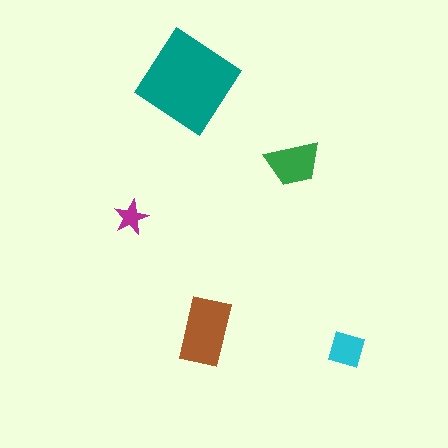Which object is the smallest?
The magenta star.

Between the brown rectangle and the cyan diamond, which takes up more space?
The brown rectangle.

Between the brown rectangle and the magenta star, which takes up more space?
The brown rectangle.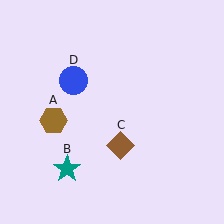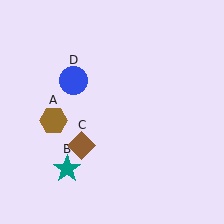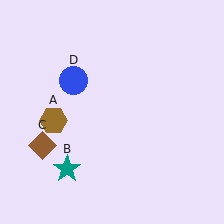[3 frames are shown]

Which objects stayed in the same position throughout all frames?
Brown hexagon (object A) and teal star (object B) and blue circle (object D) remained stationary.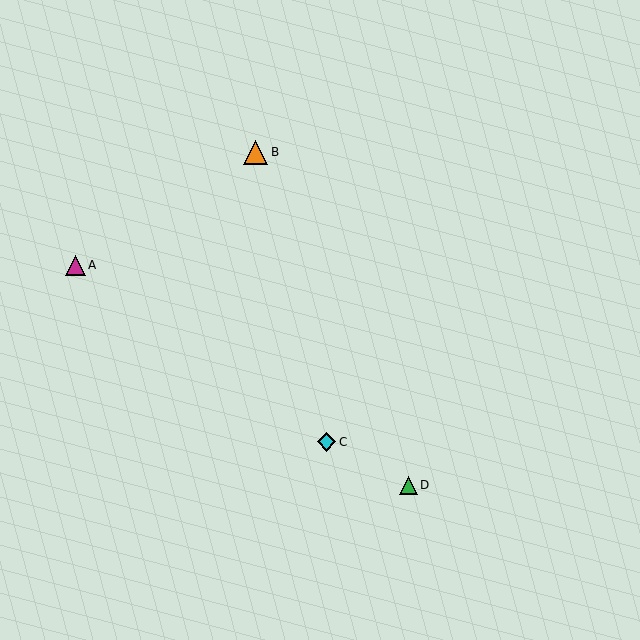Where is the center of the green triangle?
The center of the green triangle is at (409, 486).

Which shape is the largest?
The orange triangle (labeled B) is the largest.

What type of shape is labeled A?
Shape A is a magenta triangle.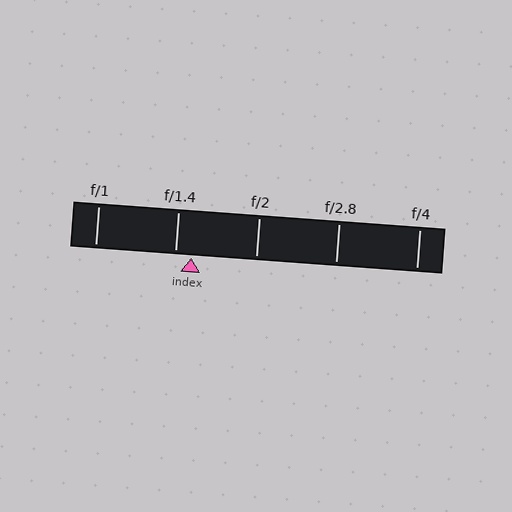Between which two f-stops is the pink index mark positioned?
The index mark is between f/1.4 and f/2.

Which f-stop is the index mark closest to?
The index mark is closest to f/1.4.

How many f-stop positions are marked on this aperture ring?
There are 5 f-stop positions marked.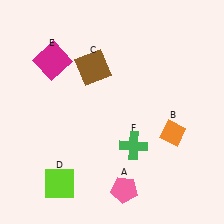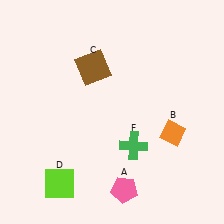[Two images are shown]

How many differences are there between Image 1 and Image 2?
There is 1 difference between the two images.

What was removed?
The magenta square (E) was removed in Image 2.